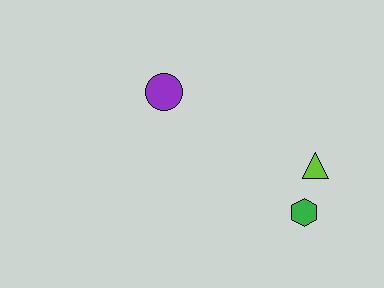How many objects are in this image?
There are 3 objects.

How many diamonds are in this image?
There are no diamonds.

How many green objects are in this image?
There is 1 green object.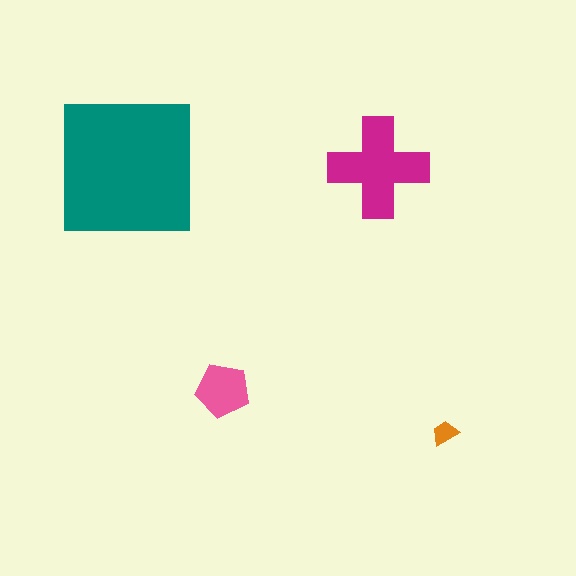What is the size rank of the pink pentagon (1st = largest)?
3rd.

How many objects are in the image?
There are 4 objects in the image.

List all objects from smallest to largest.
The orange trapezoid, the pink pentagon, the magenta cross, the teal square.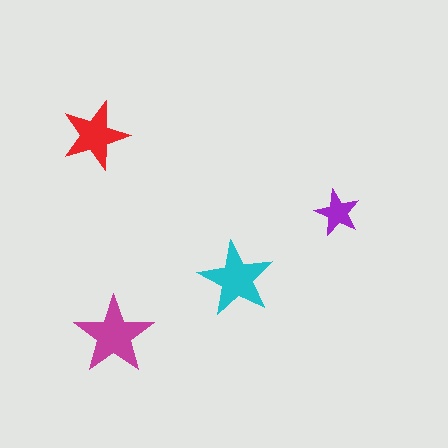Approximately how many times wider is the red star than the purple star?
About 1.5 times wider.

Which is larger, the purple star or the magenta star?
The magenta one.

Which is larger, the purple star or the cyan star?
The cyan one.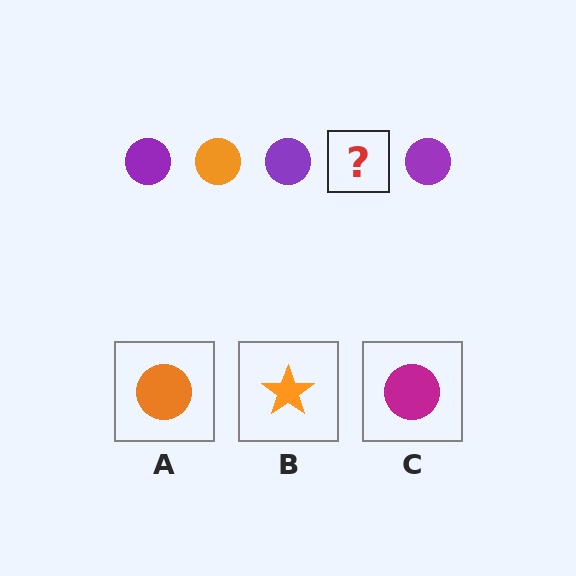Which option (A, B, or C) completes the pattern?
A.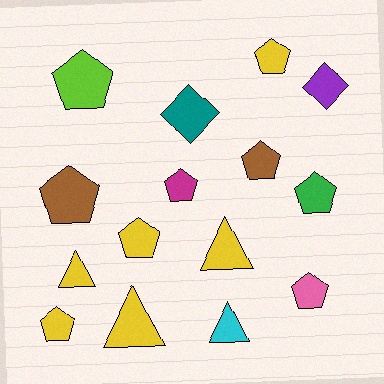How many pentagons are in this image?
There are 9 pentagons.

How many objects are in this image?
There are 15 objects.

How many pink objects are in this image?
There is 1 pink object.